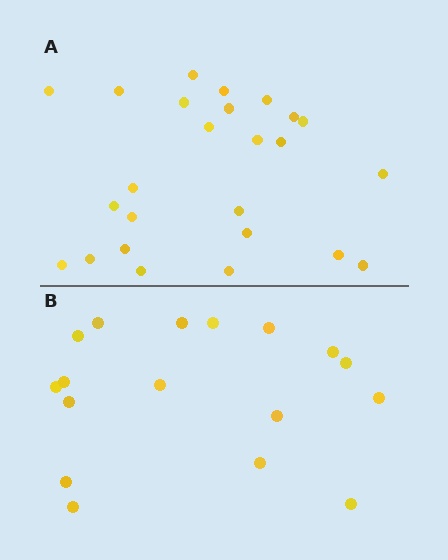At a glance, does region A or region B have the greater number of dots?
Region A (the top region) has more dots.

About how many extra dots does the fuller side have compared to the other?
Region A has roughly 8 or so more dots than region B.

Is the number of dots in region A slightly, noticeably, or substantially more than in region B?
Region A has substantially more. The ratio is roughly 1.5 to 1.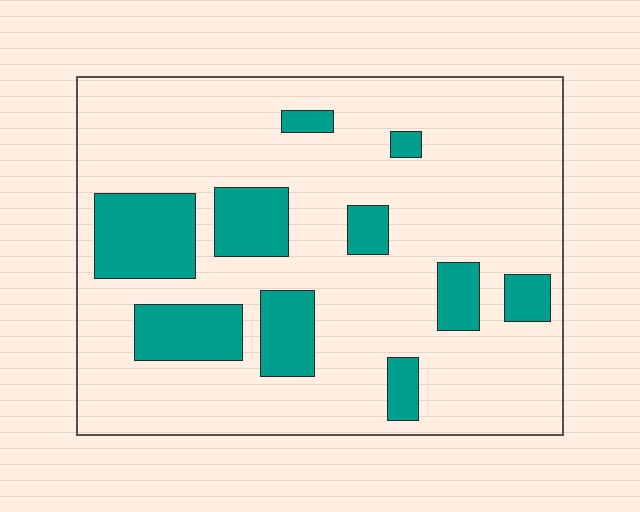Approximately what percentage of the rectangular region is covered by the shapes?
Approximately 20%.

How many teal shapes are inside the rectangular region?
10.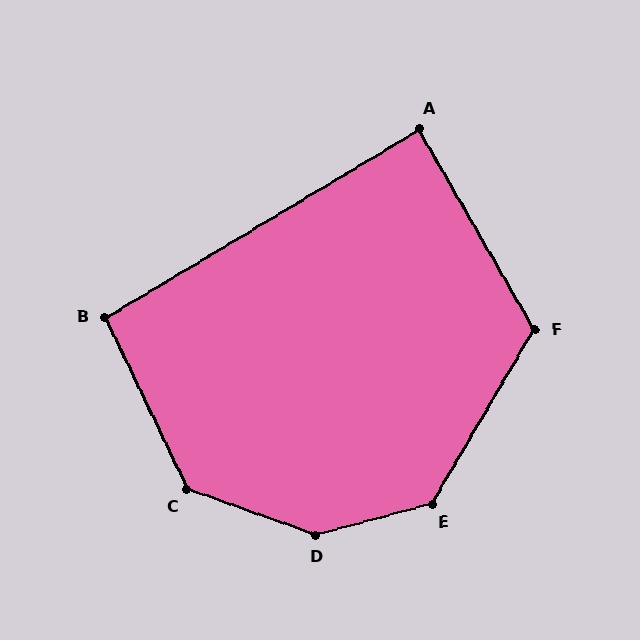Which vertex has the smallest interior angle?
A, at approximately 89 degrees.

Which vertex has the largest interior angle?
D, at approximately 145 degrees.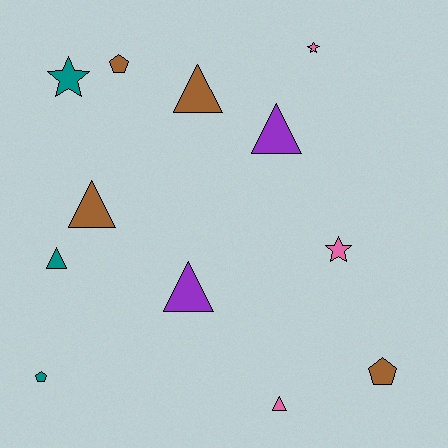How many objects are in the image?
There are 12 objects.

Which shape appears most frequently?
Triangle, with 6 objects.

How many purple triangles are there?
There are 2 purple triangles.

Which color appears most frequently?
Brown, with 4 objects.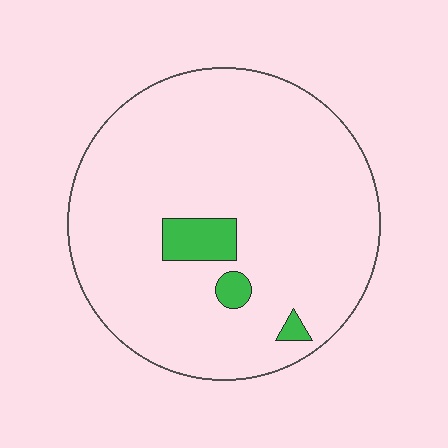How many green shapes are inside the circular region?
3.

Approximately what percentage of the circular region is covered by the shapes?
Approximately 5%.